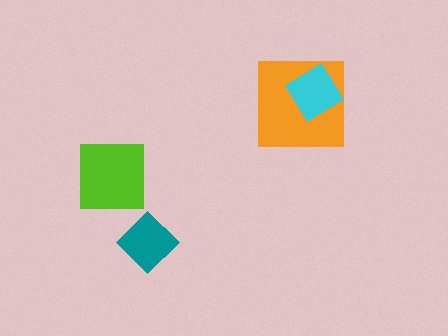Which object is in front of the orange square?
The cyan diamond is in front of the orange square.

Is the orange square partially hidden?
Yes, it is partially covered by another shape.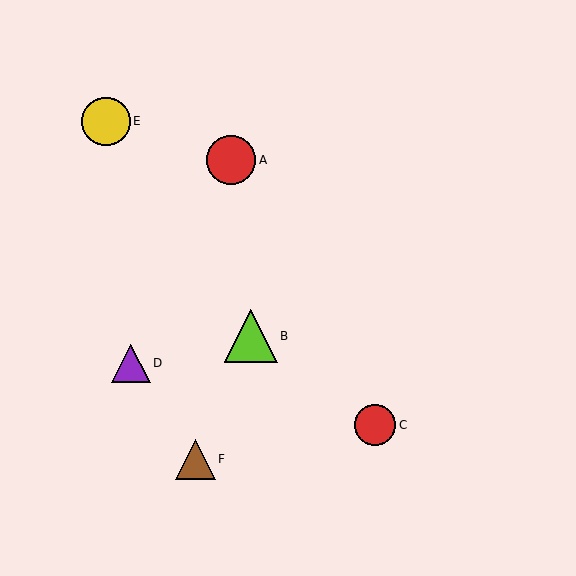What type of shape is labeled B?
Shape B is a lime triangle.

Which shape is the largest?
The lime triangle (labeled B) is the largest.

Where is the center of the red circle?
The center of the red circle is at (231, 160).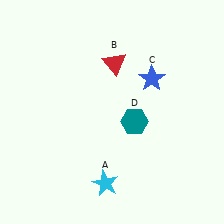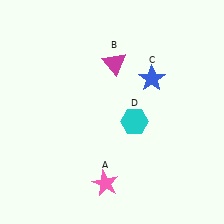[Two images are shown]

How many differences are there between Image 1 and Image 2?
There are 3 differences between the two images.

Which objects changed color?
A changed from cyan to pink. B changed from red to magenta. D changed from teal to cyan.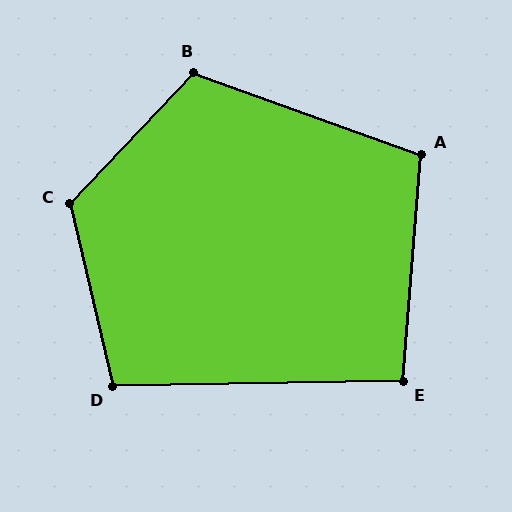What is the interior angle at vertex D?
Approximately 102 degrees (obtuse).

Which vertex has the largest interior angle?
C, at approximately 123 degrees.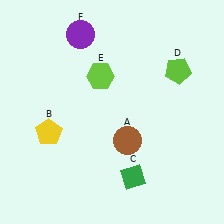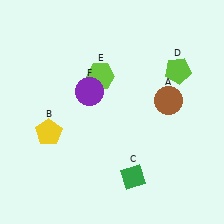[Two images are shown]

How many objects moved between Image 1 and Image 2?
2 objects moved between the two images.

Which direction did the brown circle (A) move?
The brown circle (A) moved right.